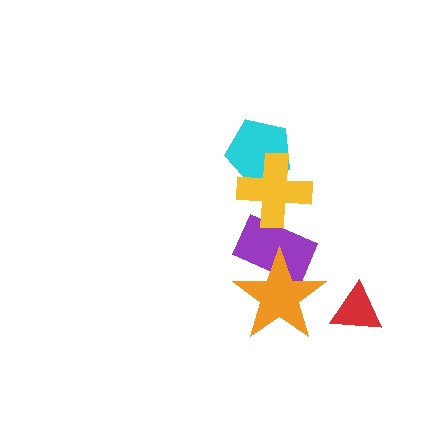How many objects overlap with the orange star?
1 object overlaps with the orange star.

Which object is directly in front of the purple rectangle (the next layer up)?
The yellow cross is directly in front of the purple rectangle.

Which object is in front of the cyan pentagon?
The yellow cross is in front of the cyan pentagon.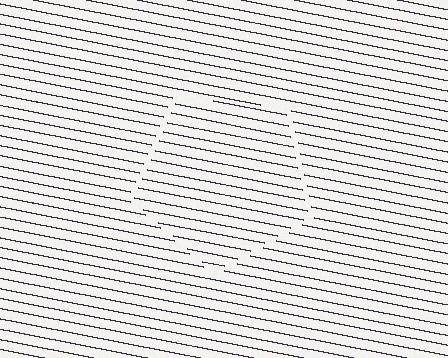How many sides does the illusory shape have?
5 sides — the line-ends trace a pentagon.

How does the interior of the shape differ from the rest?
The interior of the shape contains the same grating, shifted by half a period — the contour is defined by the phase discontinuity where line-ends from the inner and outer gratings abut.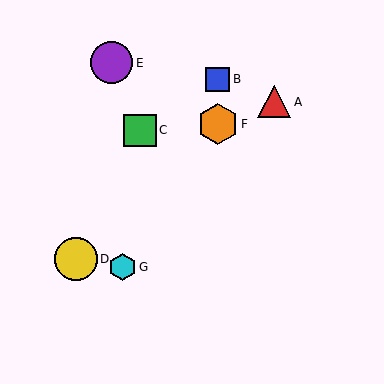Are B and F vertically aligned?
Yes, both are at x≈218.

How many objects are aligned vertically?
2 objects (B, F) are aligned vertically.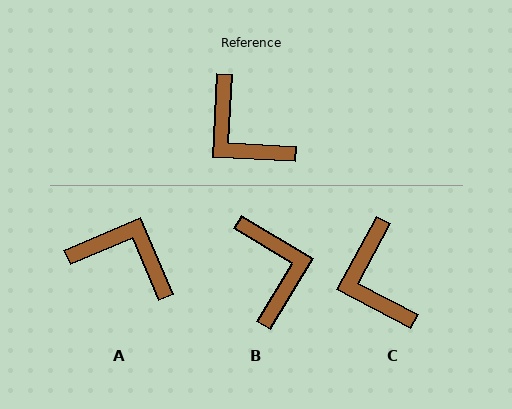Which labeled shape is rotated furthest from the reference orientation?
A, about 154 degrees away.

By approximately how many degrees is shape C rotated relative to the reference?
Approximately 25 degrees clockwise.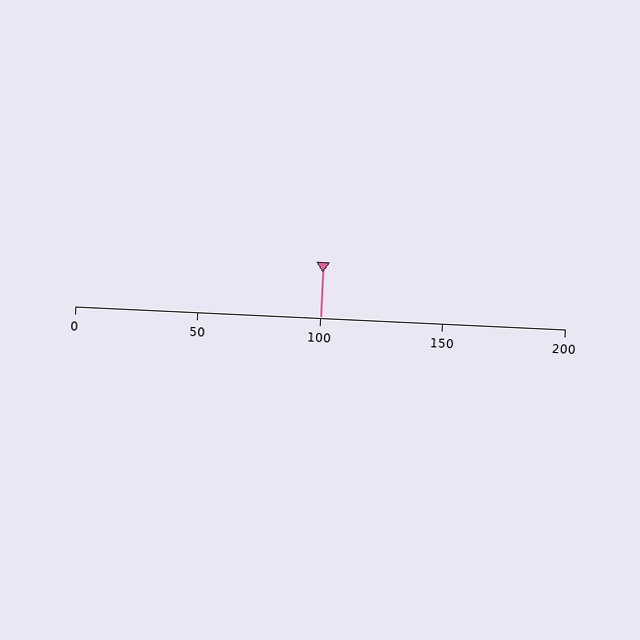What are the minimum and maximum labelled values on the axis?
The axis runs from 0 to 200.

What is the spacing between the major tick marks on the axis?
The major ticks are spaced 50 apart.